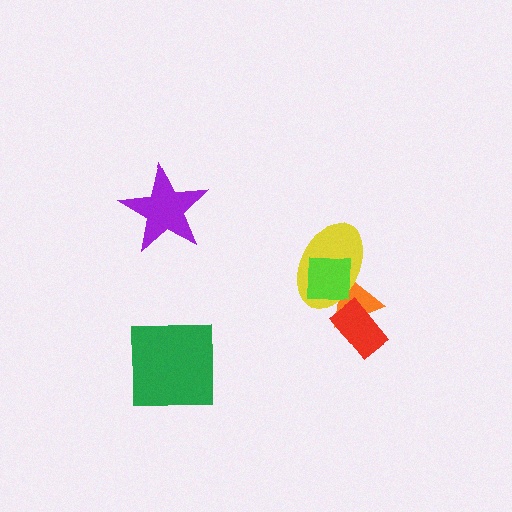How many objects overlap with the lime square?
2 objects overlap with the lime square.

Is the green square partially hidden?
No, no other shape covers it.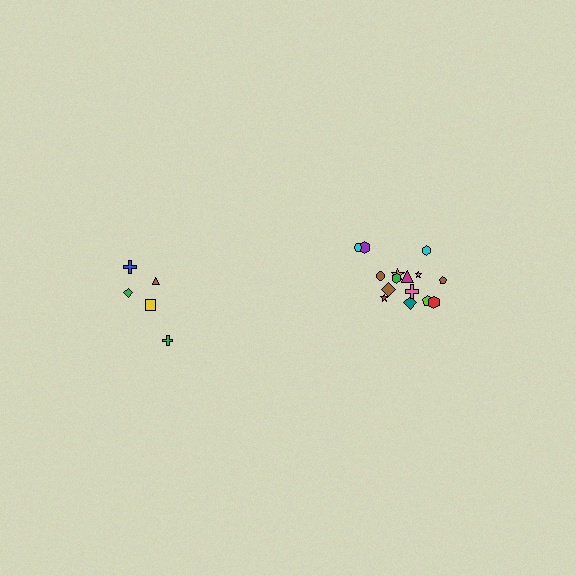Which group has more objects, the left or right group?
The right group.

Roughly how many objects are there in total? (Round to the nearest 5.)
Roughly 20 objects in total.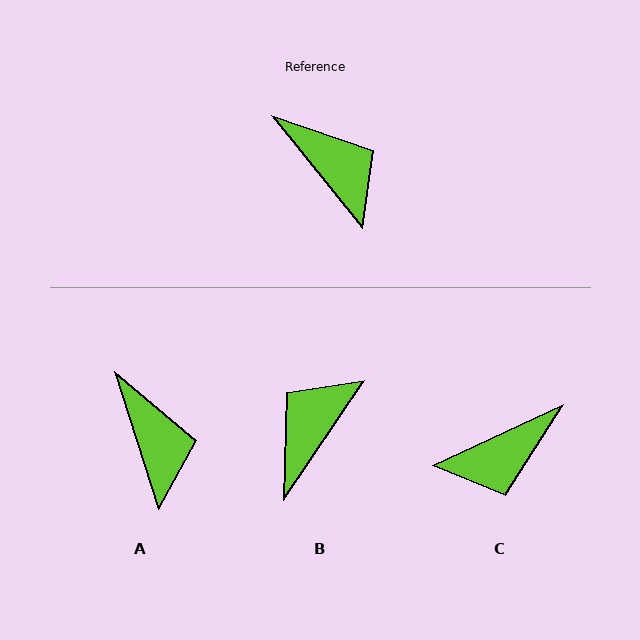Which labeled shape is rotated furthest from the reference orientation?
B, about 107 degrees away.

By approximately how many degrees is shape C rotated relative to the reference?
Approximately 104 degrees clockwise.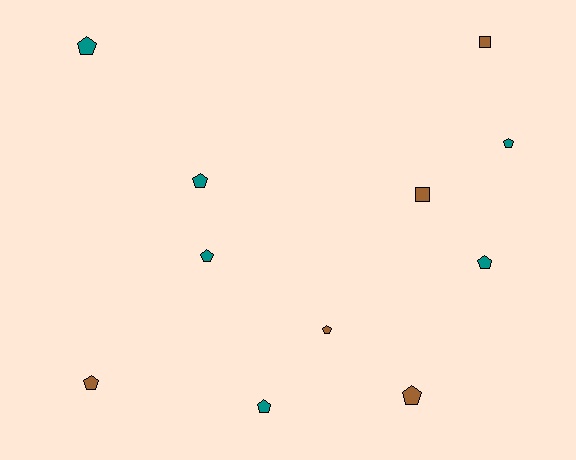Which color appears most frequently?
Teal, with 6 objects.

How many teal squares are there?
There are no teal squares.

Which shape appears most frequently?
Pentagon, with 9 objects.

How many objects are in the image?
There are 11 objects.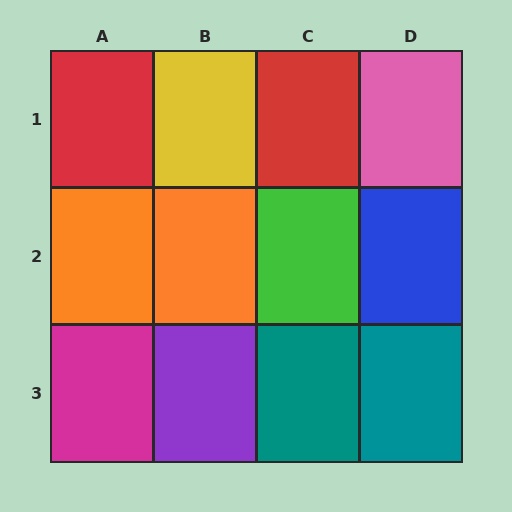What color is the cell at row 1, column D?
Pink.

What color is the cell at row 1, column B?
Yellow.